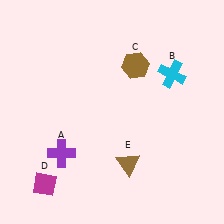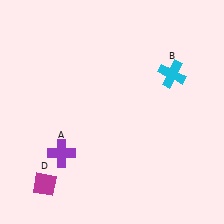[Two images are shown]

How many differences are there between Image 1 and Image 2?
There are 2 differences between the two images.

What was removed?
The brown hexagon (C), the brown triangle (E) were removed in Image 2.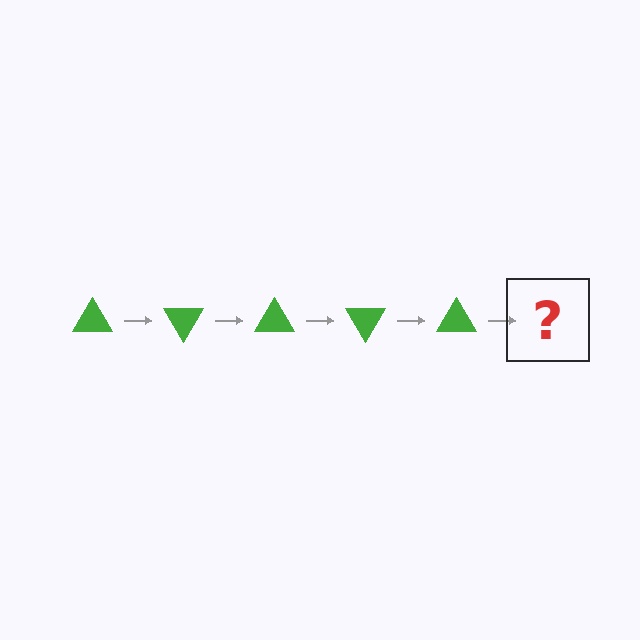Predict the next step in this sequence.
The next step is a green triangle rotated 300 degrees.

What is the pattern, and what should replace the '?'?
The pattern is that the triangle rotates 60 degrees each step. The '?' should be a green triangle rotated 300 degrees.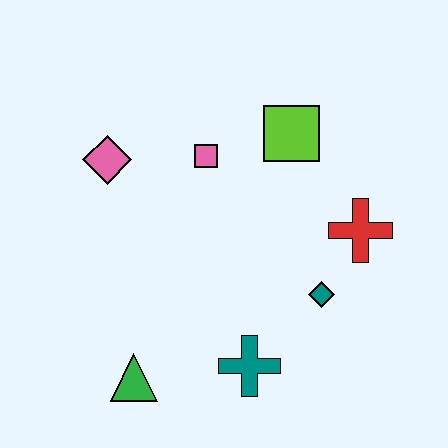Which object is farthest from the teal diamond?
The pink diamond is farthest from the teal diamond.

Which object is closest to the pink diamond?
The pink square is closest to the pink diamond.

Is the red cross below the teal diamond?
No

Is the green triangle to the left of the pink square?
Yes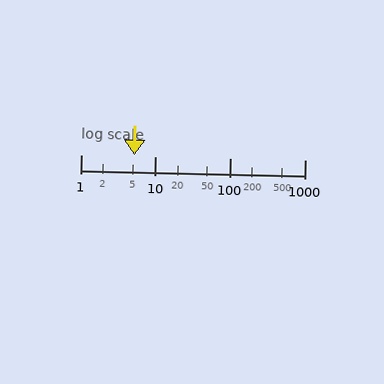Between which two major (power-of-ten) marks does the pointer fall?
The pointer is between 1 and 10.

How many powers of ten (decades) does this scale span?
The scale spans 3 decades, from 1 to 1000.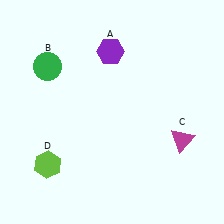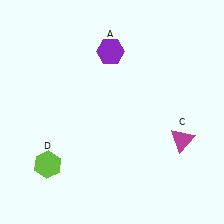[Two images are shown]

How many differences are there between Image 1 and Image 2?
There is 1 difference between the two images.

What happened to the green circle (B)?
The green circle (B) was removed in Image 2. It was in the top-left area of Image 1.